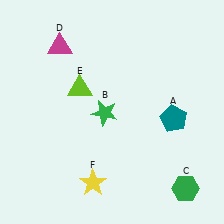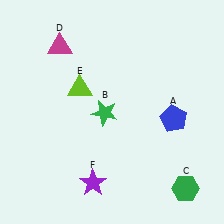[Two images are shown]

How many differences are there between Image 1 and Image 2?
There are 2 differences between the two images.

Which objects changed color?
A changed from teal to blue. F changed from yellow to purple.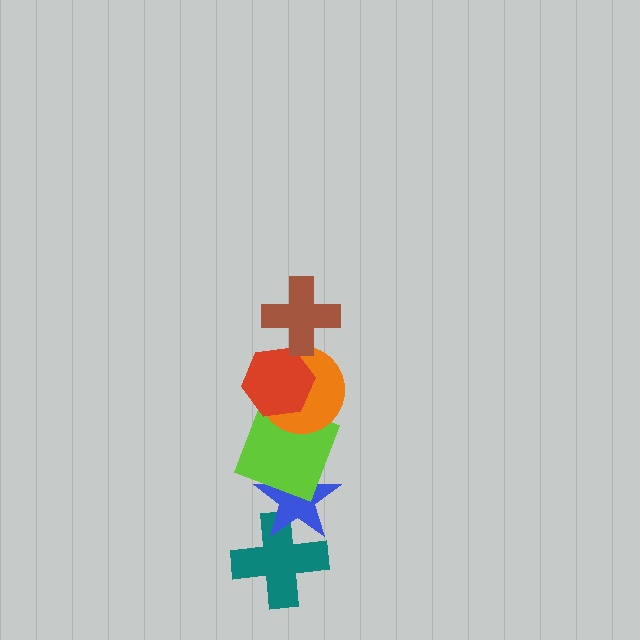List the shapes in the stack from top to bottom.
From top to bottom: the brown cross, the red hexagon, the orange circle, the lime square, the blue star, the teal cross.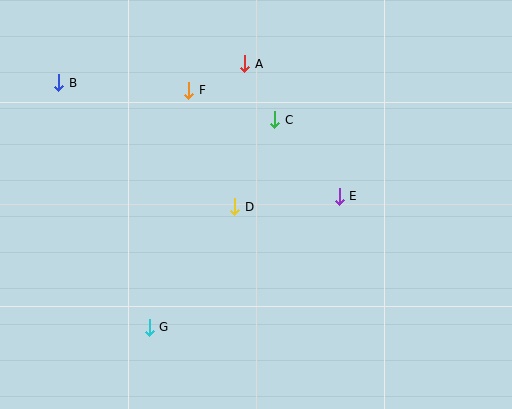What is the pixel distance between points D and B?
The distance between D and B is 215 pixels.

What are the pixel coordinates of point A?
Point A is at (245, 64).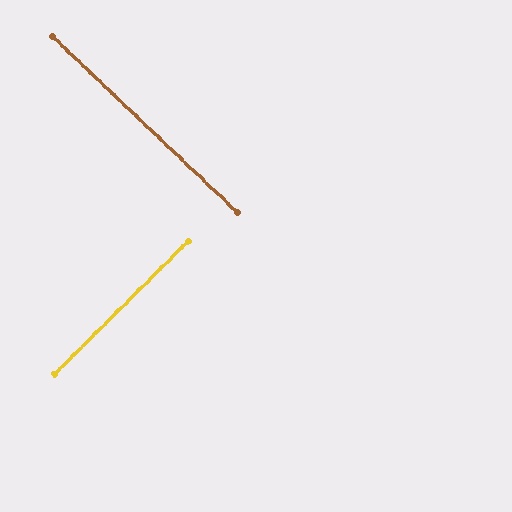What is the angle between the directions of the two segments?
Approximately 89 degrees.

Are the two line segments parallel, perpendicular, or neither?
Perpendicular — they meet at approximately 89°.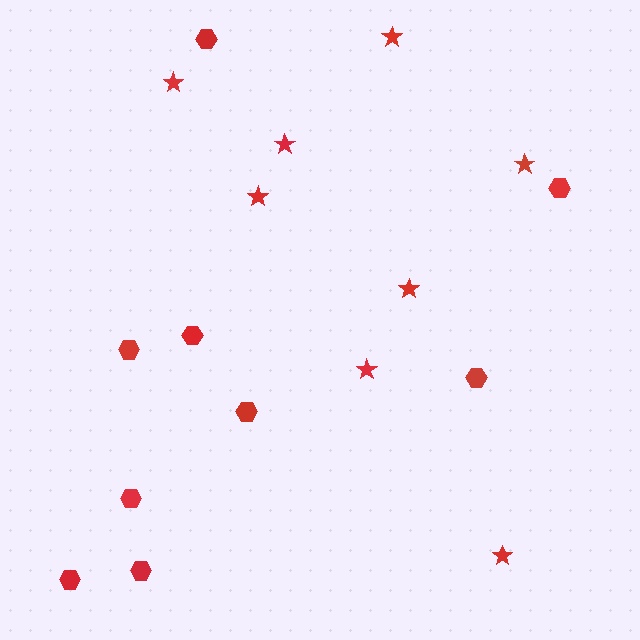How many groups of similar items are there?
There are 2 groups: one group of stars (8) and one group of hexagons (9).